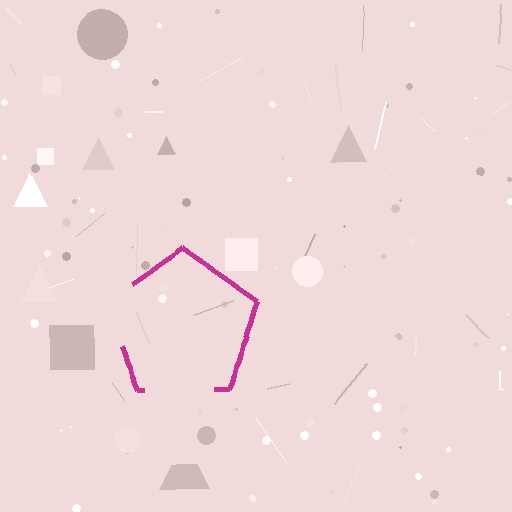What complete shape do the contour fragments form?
The contour fragments form a pentagon.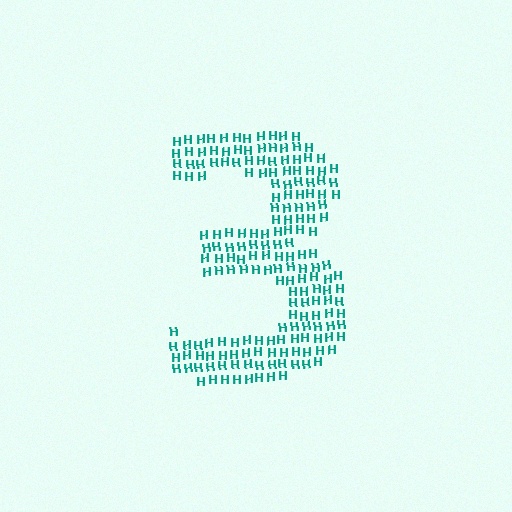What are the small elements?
The small elements are letter H's.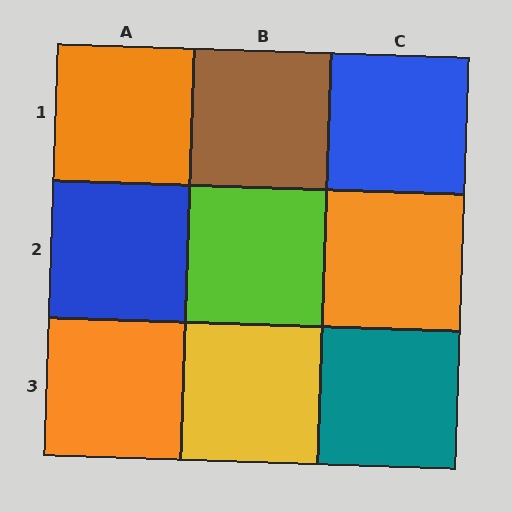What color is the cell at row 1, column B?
Brown.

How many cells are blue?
2 cells are blue.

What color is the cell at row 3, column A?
Orange.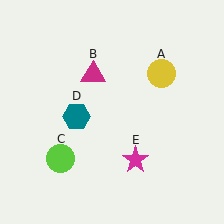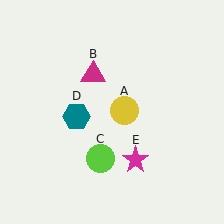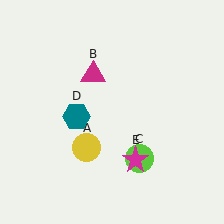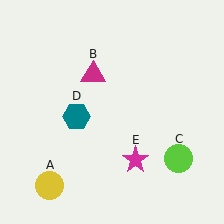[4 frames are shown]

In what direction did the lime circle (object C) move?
The lime circle (object C) moved right.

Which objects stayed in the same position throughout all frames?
Magenta triangle (object B) and teal hexagon (object D) and magenta star (object E) remained stationary.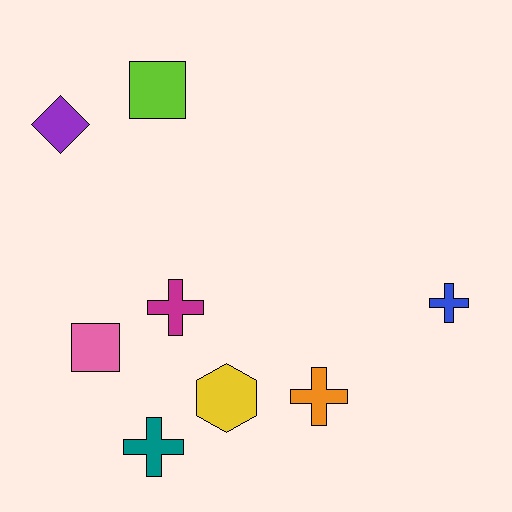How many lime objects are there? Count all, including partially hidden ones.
There is 1 lime object.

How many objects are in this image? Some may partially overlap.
There are 8 objects.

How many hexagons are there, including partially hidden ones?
There is 1 hexagon.